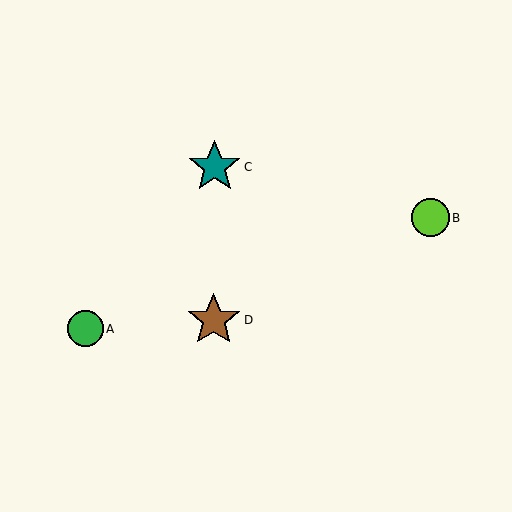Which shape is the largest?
The brown star (labeled D) is the largest.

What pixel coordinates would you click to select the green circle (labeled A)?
Click at (85, 329) to select the green circle A.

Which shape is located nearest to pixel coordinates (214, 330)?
The brown star (labeled D) at (214, 320) is nearest to that location.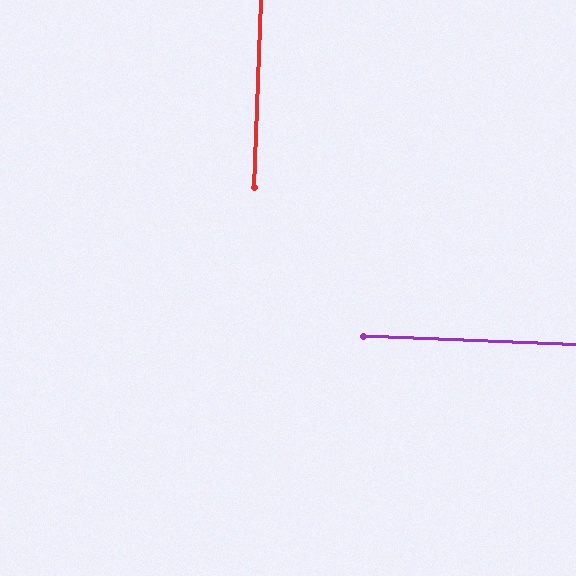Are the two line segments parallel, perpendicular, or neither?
Perpendicular — they meet at approximately 90°.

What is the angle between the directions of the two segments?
Approximately 90 degrees.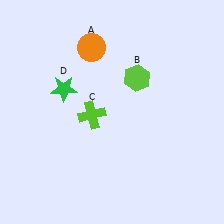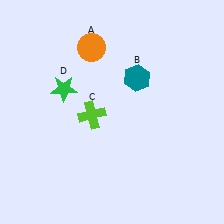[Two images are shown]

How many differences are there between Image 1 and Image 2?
There is 1 difference between the two images.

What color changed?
The hexagon (B) changed from lime in Image 1 to teal in Image 2.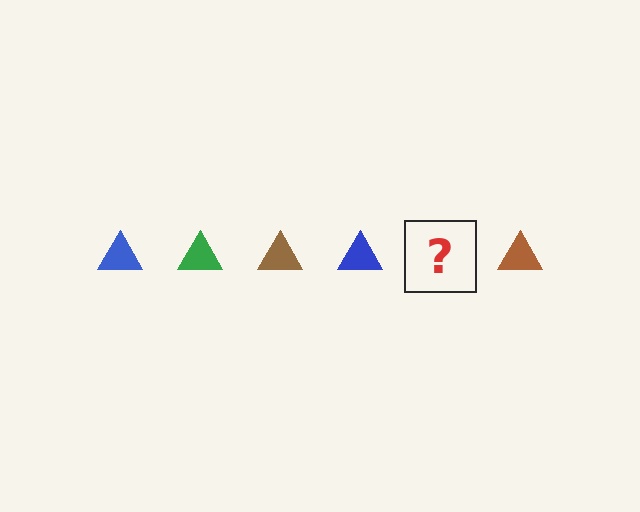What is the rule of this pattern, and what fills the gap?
The rule is that the pattern cycles through blue, green, brown triangles. The gap should be filled with a green triangle.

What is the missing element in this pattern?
The missing element is a green triangle.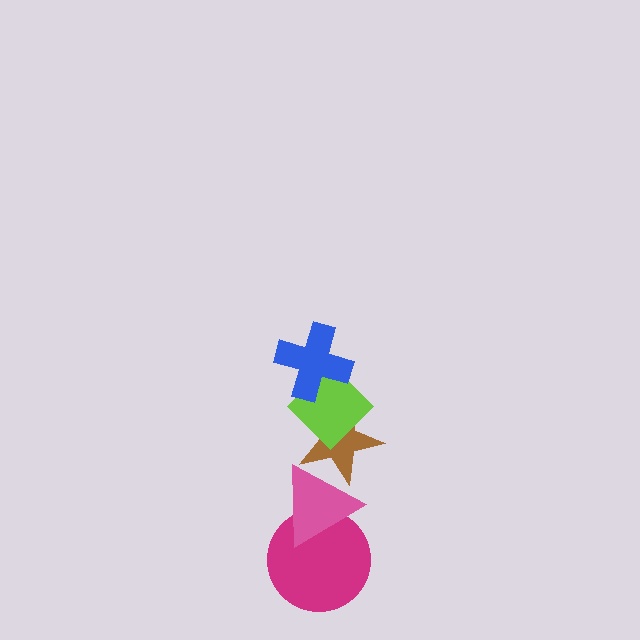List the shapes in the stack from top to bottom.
From top to bottom: the blue cross, the lime diamond, the brown star, the pink triangle, the magenta circle.